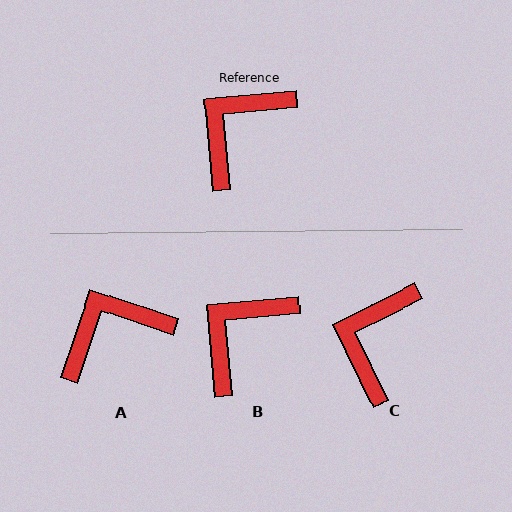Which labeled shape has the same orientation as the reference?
B.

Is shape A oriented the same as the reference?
No, it is off by about 24 degrees.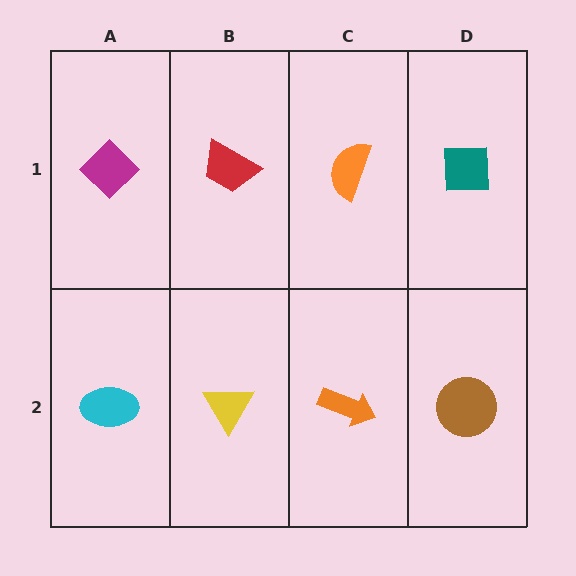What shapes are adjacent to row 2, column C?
An orange semicircle (row 1, column C), a yellow triangle (row 2, column B), a brown circle (row 2, column D).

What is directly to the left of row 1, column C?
A red trapezoid.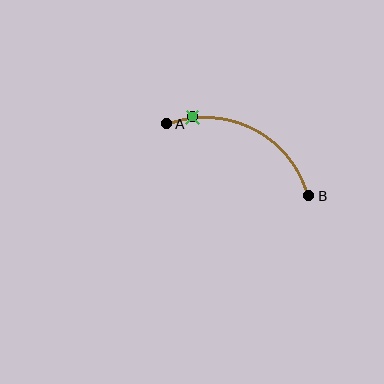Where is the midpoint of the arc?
The arc midpoint is the point on the curve farthest from the straight line joining A and B. It sits above that line.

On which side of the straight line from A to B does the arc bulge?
The arc bulges above the straight line connecting A and B.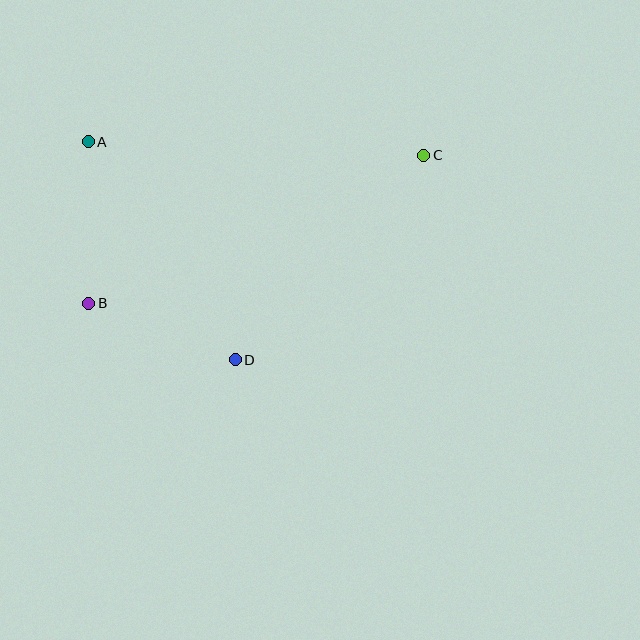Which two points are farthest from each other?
Points B and C are farthest from each other.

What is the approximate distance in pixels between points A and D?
The distance between A and D is approximately 263 pixels.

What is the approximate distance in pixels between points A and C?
The distance between A and C is approximately 336 pixels.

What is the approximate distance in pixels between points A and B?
The distance between A and B is approximately 162 pixels.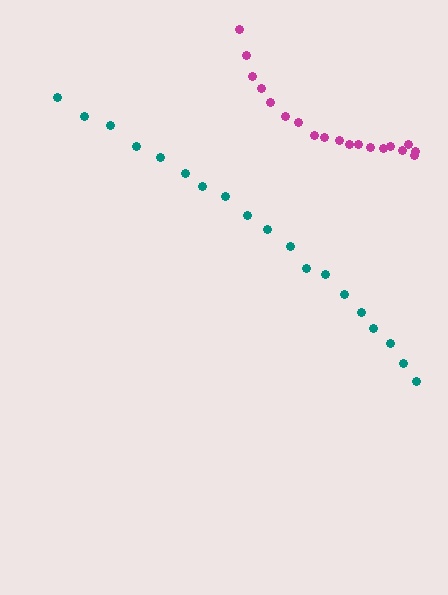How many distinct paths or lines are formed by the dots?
There are 2 distinct paths.